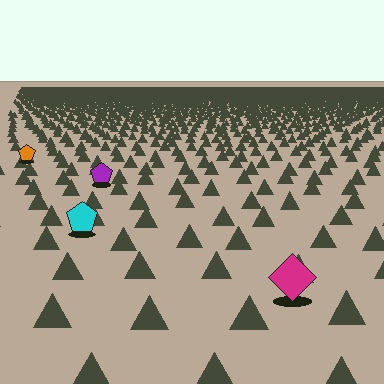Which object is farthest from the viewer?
The orange pentagon is farthest from the viewer. It appears smaller and the ground texture around it is denser.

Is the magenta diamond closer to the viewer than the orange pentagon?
Yes. The magenta diamond is closer — you can tell from the texture gradient: the ground texture is coarser near it.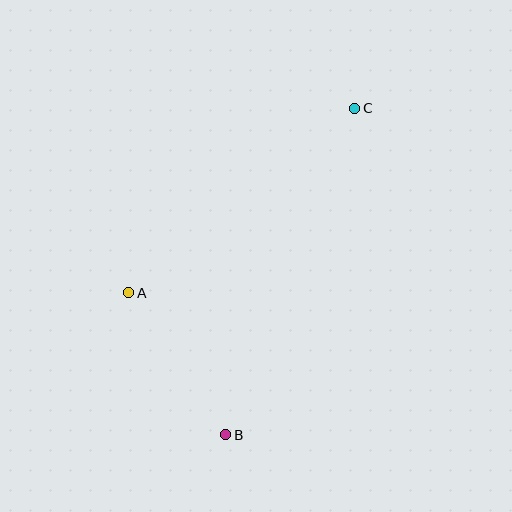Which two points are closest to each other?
Points A and B are closest to each other.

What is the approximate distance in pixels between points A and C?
The distance between A and C is approximately 292 pixels.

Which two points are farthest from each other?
Points B and C are farthest from each other.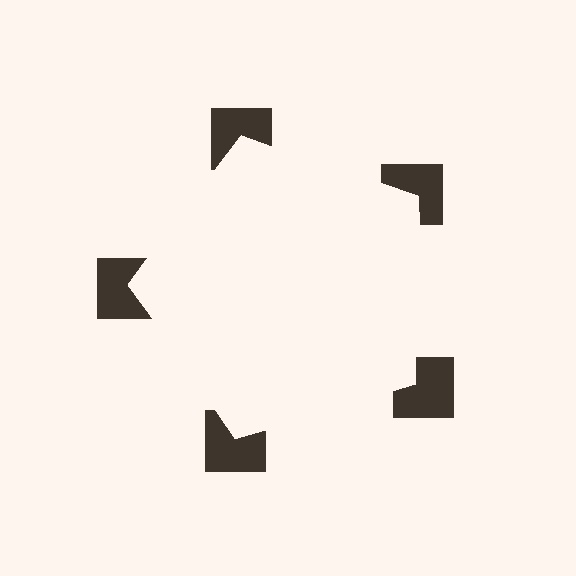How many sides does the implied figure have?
5 sides.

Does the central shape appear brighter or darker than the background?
It typically appears slightly brighter than the background, even though no actual brightness change is drawn.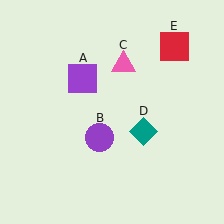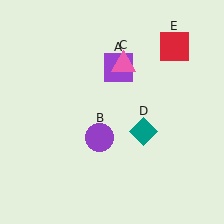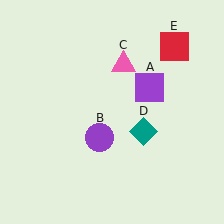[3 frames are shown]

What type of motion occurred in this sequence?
The purple square (object A) rotated clockwise around the center of the scene.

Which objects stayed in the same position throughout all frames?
Purple circle (object B) and pink triangle (object C) and teal diamond (object D) and red square (object E) remained stationary.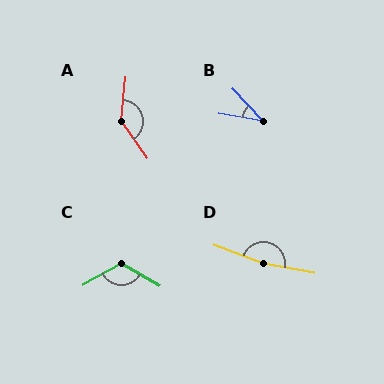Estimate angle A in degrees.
Approximately 140 degrees.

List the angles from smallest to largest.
B (36°), C (121°), A (140°), D (170°).